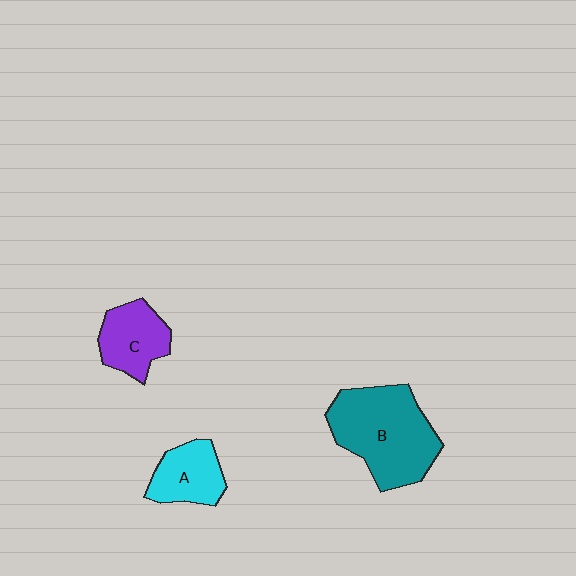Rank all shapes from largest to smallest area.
From largest to smallest: B (teal), C (purple), A (cyan).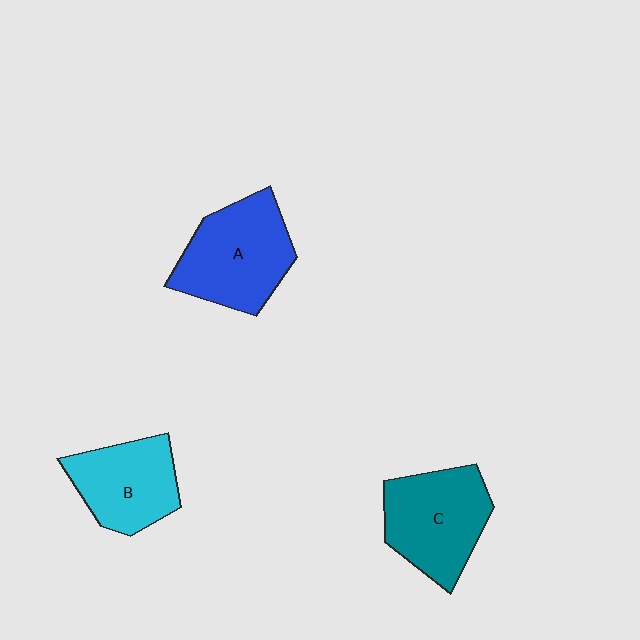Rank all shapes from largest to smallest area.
From largest to smallest: A (blue), C (teal), B (cyan).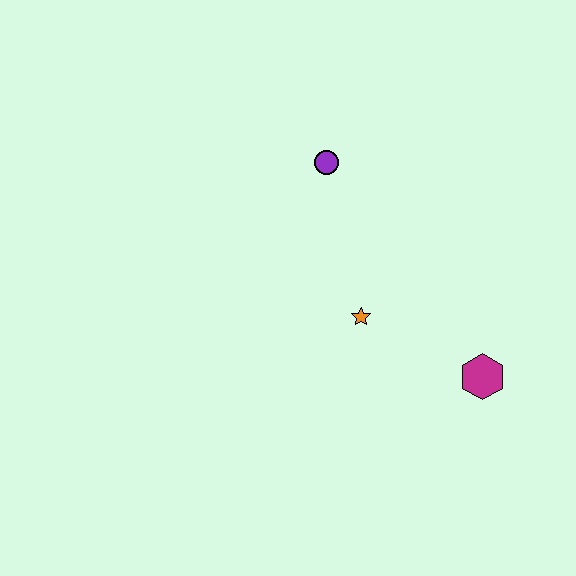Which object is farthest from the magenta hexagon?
The purple circle is farthest from the magenta hexagon.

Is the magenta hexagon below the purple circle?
Yes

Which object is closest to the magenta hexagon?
The orange star is closest to the magenta hexagon.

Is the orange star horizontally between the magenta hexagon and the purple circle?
Yes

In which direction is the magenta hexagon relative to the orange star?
The magenta hexagon is to the right of the orange star.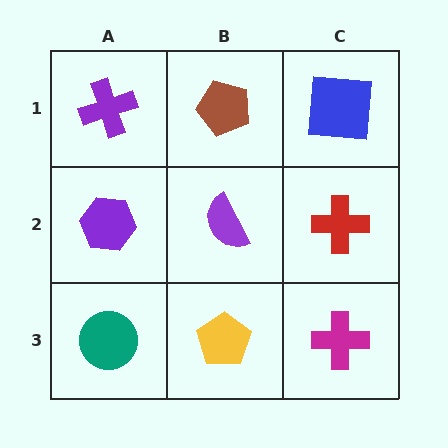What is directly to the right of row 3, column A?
A yellow pentagon.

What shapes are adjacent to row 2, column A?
A purple cross (row 1, column A), a teal circle (row 3, column A), a purple semicircle (row 2, column B).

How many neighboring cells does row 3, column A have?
2.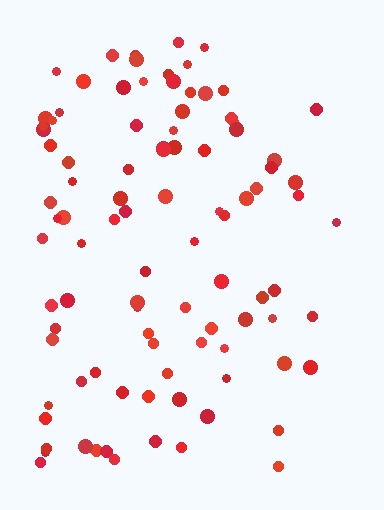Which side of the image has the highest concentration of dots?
The left.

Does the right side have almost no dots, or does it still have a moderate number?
Still a moderate number, just noticeably fewer than the left.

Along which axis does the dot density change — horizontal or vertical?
Horizontal.